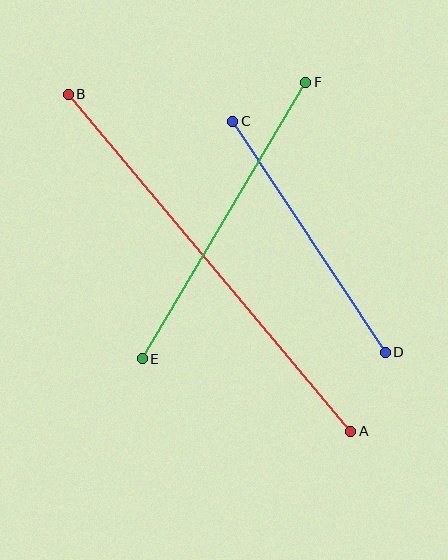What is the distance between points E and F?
The distance is approximately 321 pixels.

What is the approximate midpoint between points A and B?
The midpoint is at approximately (210, 263) pixels.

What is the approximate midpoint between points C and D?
The midpoint is at approximately (309, 237) pixels.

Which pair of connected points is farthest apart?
Points A and B are farthest apart.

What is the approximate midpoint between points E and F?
The midpoint is at approximately (224, 221) pixels.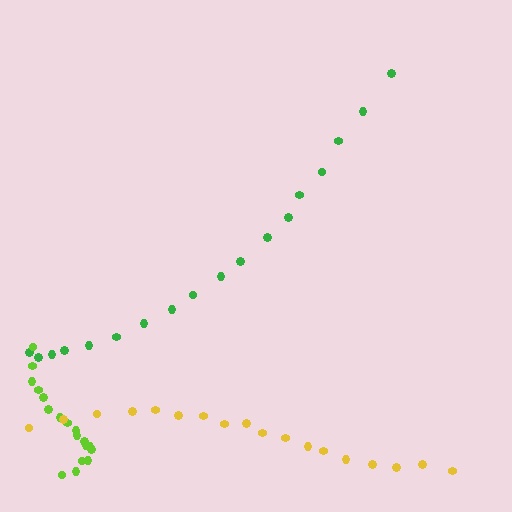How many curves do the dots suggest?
There are 3 distinct paths.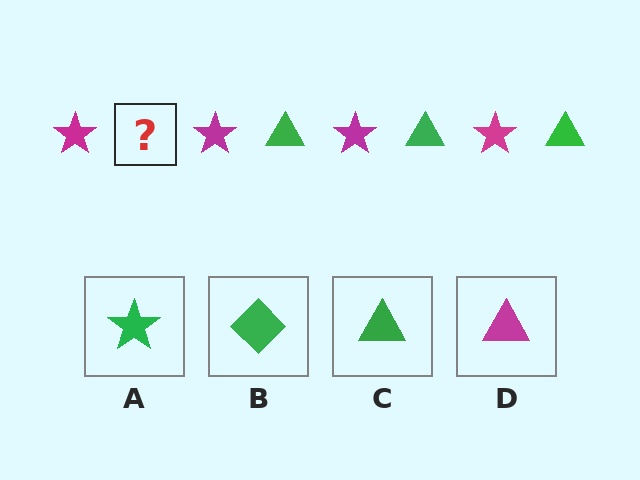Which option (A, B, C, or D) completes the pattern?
C.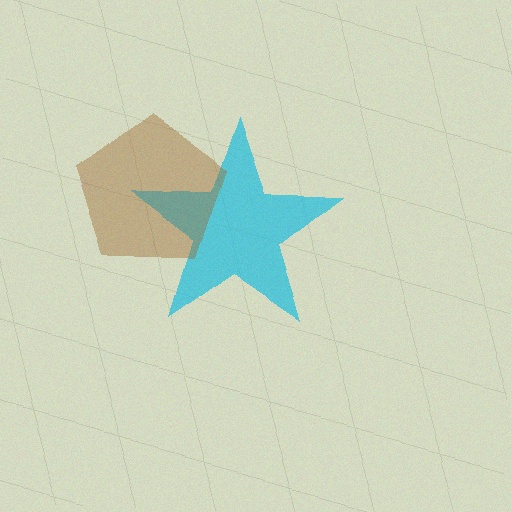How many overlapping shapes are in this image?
There are 2 overlapping shapes in the image.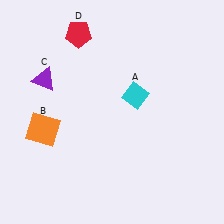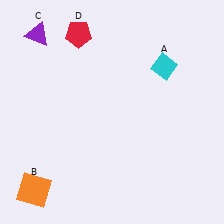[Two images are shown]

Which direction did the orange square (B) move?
The orange square (B) moved down.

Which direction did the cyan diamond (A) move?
The cyan diamond (A) moved right.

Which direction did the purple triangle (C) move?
The purple triangle (C) moved up.